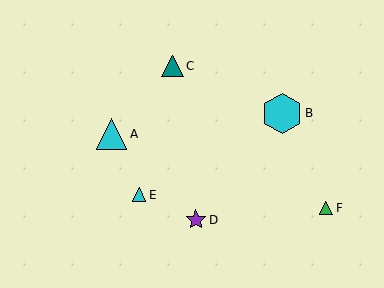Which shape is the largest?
The cyan hexagon (labeled B) is the largest.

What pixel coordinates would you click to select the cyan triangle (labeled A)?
Click at (112, 134) to select the cyan triangle A.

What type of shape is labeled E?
Shape E is a cyan triangle.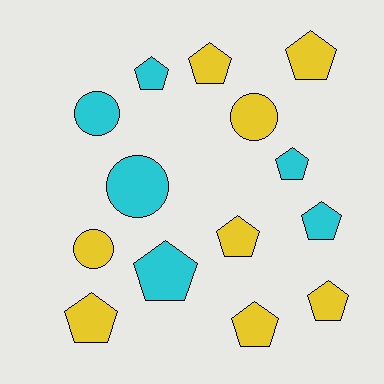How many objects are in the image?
There are 14 objects.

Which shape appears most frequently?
Pentagon, with 10 objects.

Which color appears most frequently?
Yellow, with 8 objects.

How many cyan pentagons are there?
There are 4 cyan pentagons.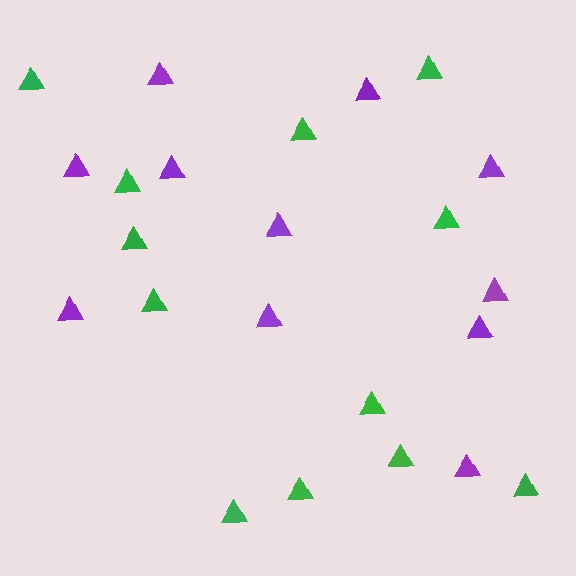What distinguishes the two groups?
There are 2 groups: one group of green triangles (12) and one group of purple triangles (11).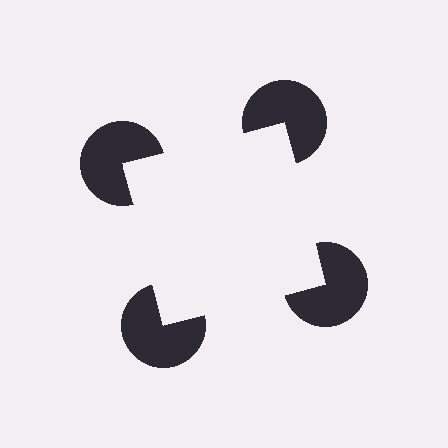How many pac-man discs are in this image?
There are 4 — one at each vertex of the illusory square.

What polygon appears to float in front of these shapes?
An illusory square — its edges are inferred from the aligned wedge cuts in the pac-man discs, not physically drawn.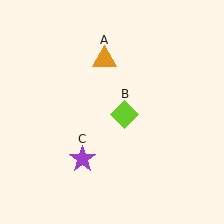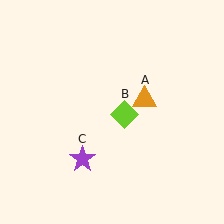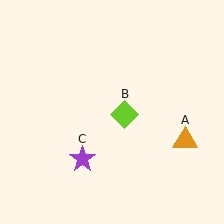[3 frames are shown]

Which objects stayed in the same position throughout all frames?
Lime diamond (object B) and purple star (object C) remained stationary.